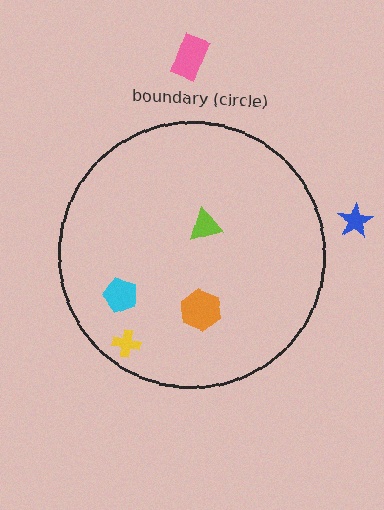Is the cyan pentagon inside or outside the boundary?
Inside.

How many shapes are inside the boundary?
4 inside, 2 outside.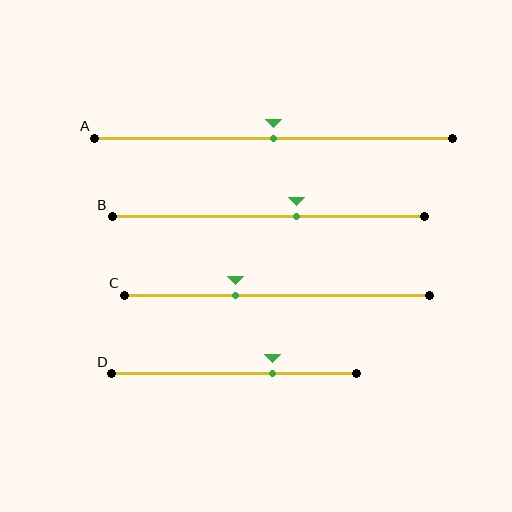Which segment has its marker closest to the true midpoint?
Segment A has its marker closest to the true midpoint.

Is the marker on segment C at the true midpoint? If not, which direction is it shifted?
No, the marker on segment C is shifted to the left by about 13% of the segment length.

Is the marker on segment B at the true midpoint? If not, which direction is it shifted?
No, the marker on segment B is shifted to the right by about 9% of the segment length.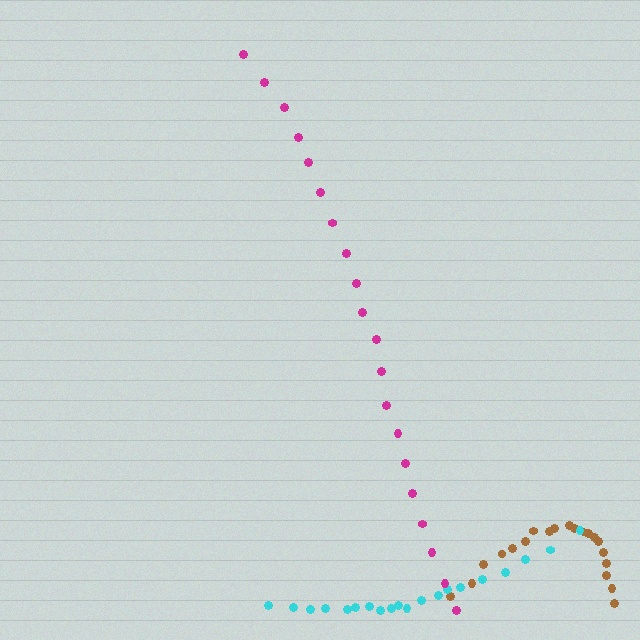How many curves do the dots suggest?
There are 3 distinct paths.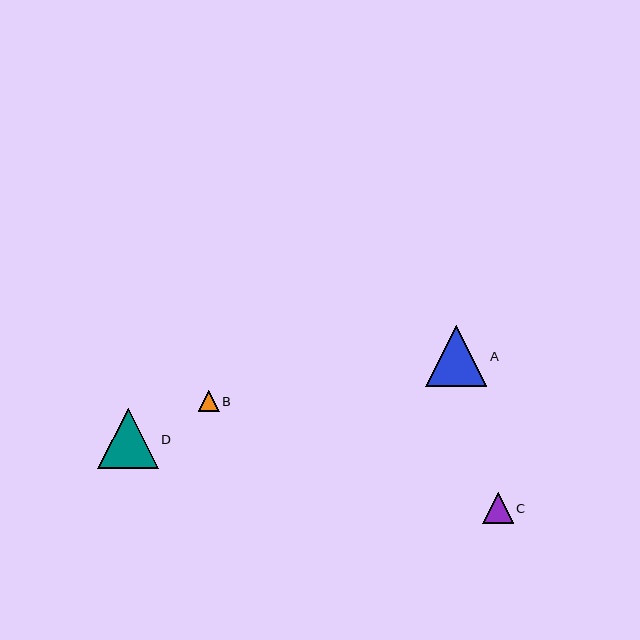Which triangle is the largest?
Triangle A is the largest with a size of approximately 61 pixels.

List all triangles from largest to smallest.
From largest to smallest: A, D, C, B.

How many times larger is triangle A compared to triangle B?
Triangle A is approximately 2.9 times the size of triangle B.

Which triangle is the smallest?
Triangle B is the smallest with a size of approximately 21 pixels.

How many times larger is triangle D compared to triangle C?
Triangle D is approximately 2.0 times the size of triangle C.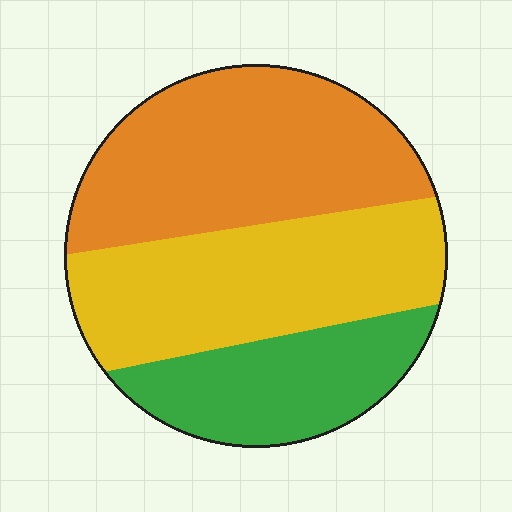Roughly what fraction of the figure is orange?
Orange takes up about two fifths (2/5) of the figure.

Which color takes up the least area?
Green, at roughly 25%.